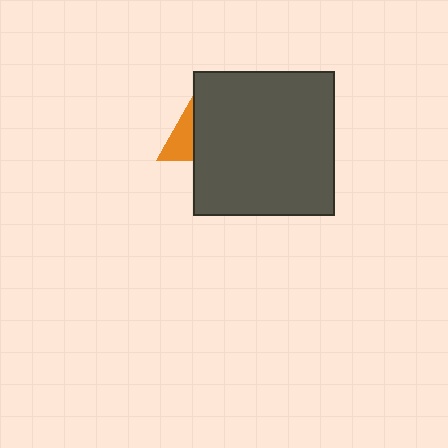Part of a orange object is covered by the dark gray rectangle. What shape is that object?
It is a triangle.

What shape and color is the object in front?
The object in front is a dark gray rectangle.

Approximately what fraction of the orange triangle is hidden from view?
Roughly 69% of the orange triangle is hidden behind the dark gray rectangle.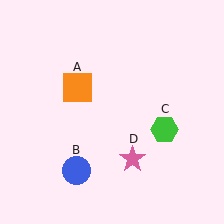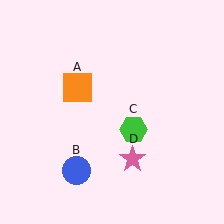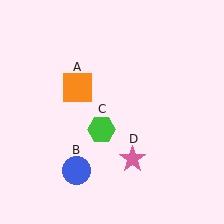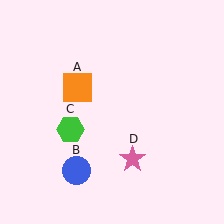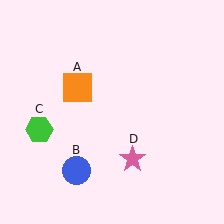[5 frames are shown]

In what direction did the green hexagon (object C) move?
The green hexagon (object C) moved left.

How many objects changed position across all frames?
1 object changed position: green hexagon (object C).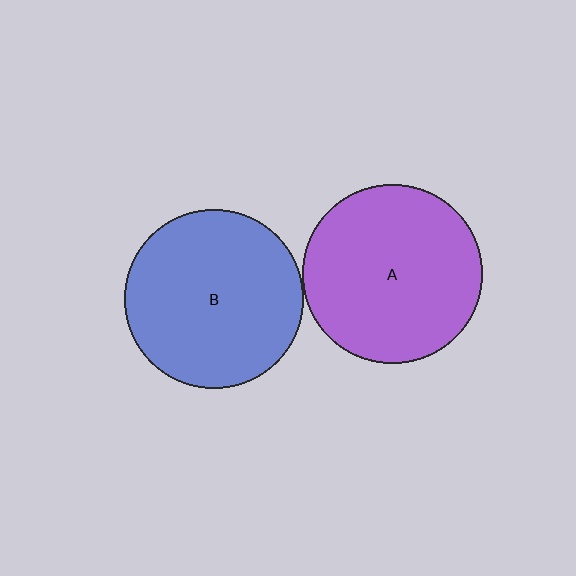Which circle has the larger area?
Circle A (purple).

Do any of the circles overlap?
No, none of the circles overlap.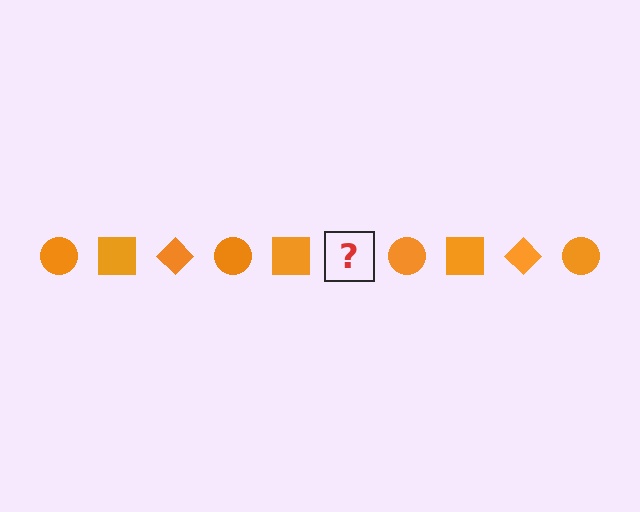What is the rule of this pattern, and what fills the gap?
The rule is that the pattern cycles through circle, square, diamond shapes in orange. The gap should be filled with an orange diamond.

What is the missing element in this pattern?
The missing element is an orange diamond.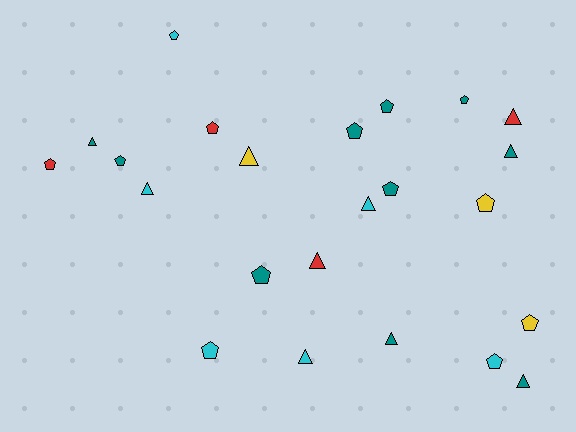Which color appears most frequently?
Teal, with 10 objects.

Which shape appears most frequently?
Pentagon, with 13 objects.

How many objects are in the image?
There are 23 objects.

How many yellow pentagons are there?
There are 2 yellow pentagons.